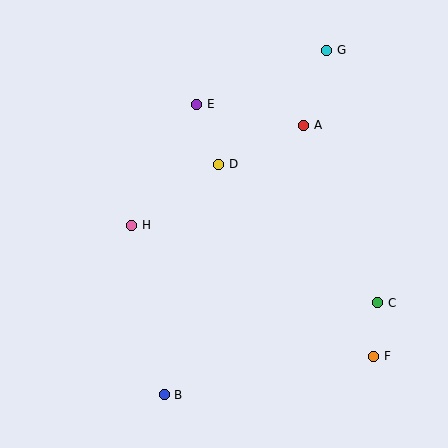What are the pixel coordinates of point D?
Point D is at (219, 164).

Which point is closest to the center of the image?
Point D at (219, 164) is closest to the center.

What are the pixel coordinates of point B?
Point B is at (164, 395).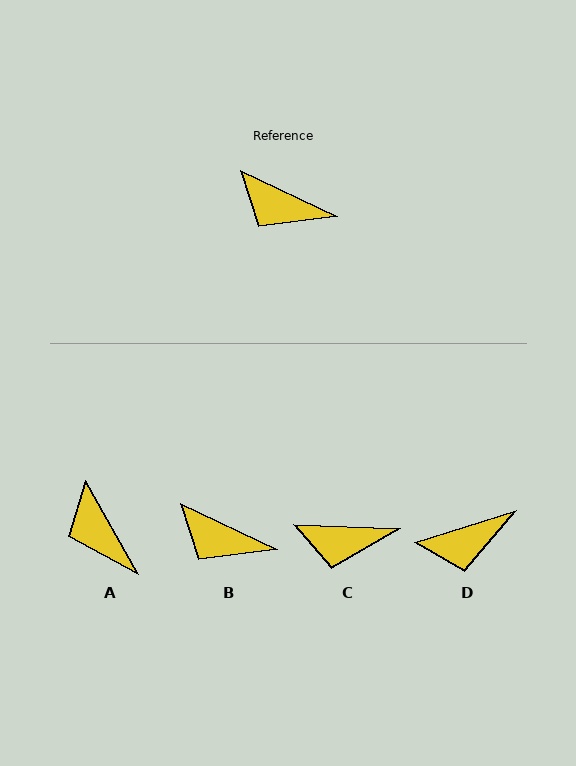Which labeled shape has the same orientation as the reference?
B.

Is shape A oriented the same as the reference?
No, it is off by about 36 degrees.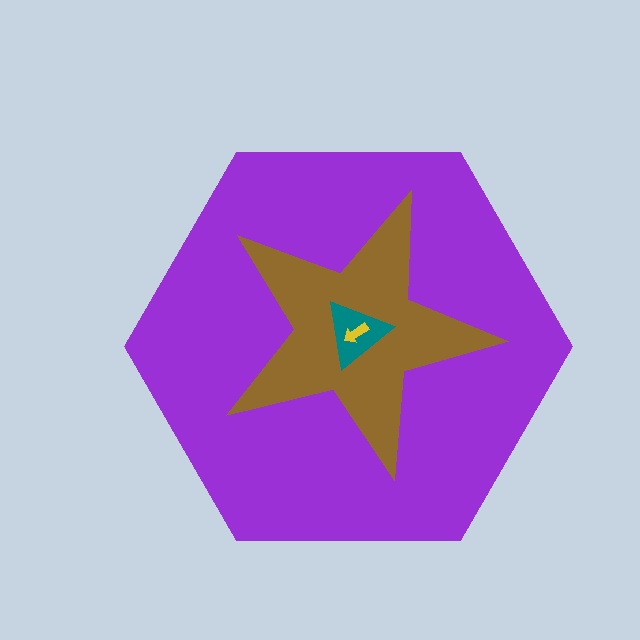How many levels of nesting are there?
4.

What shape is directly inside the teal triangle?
The yellow arrow.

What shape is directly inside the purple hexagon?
The brown star.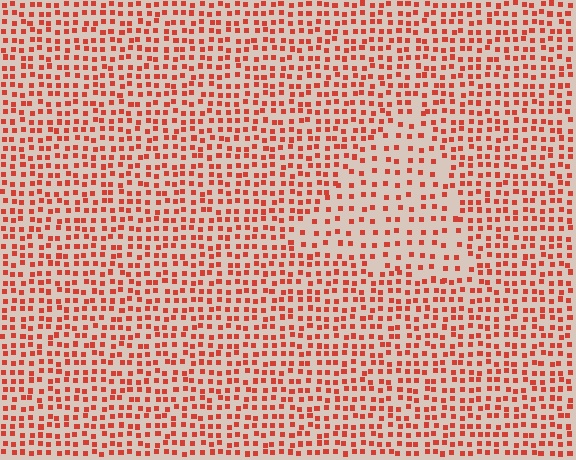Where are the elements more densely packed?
The elements are more densely packed outside the triangle boundary.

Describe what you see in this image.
The image contains small red elements arranged at two different densities. A triangle-shaped region is visible where the elements are less densely packed than the surrounding area.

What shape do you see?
I see a triangle.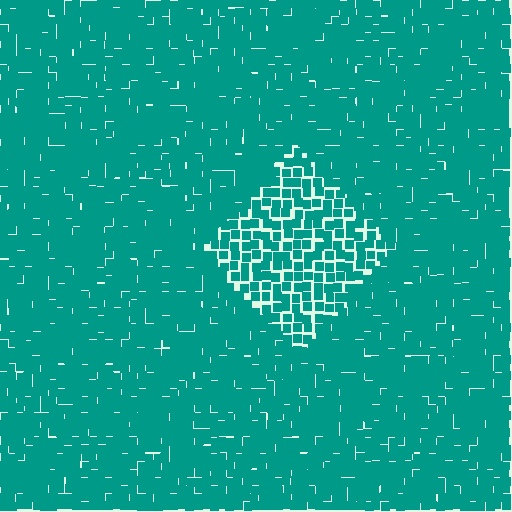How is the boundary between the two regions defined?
The boundary is defined by a change in element density (approximately 1.7x ratio). All elements are the same color, size, and shape.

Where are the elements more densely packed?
The elements are more densely packed outside the diamond boundary.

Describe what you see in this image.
The image contains small teal elements arranged at two different densities. A diamond-shaped region is visible where the elements are less densely packed than the surrounding area.